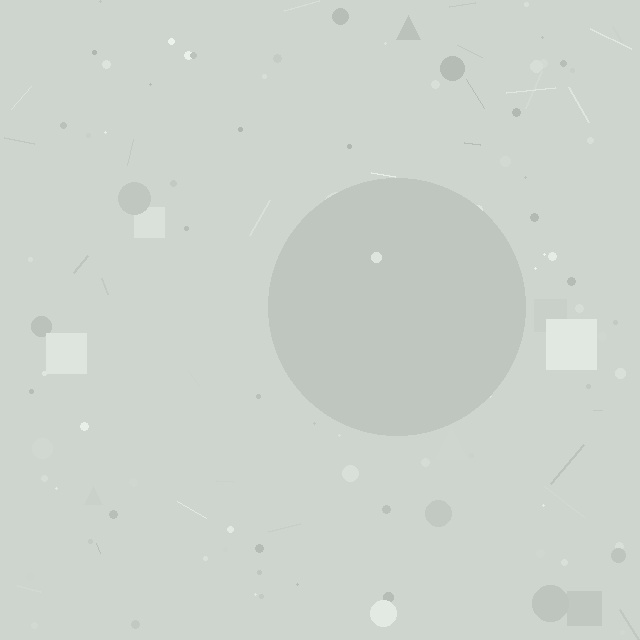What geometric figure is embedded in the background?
A circle is embedded in the background.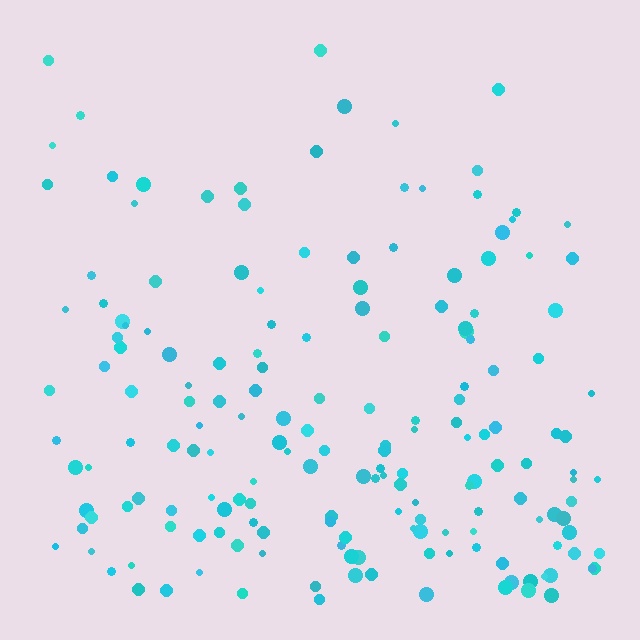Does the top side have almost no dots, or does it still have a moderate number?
Still a moderate number, just noticeably fewer than the bottom.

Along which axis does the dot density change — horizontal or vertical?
Vertical.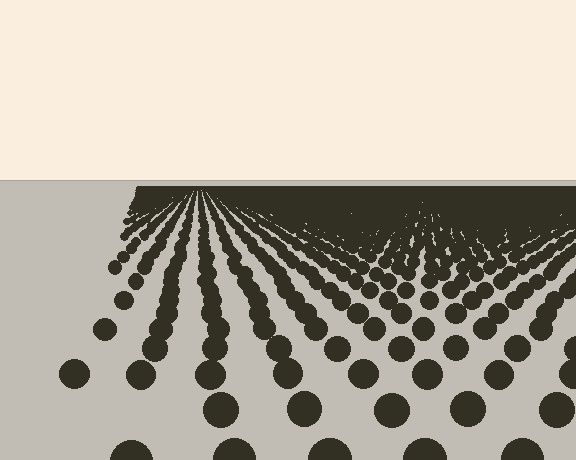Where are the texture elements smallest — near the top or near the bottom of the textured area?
Near the top.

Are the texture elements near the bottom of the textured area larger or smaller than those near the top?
Larger. Near the bottom, elements are closer to the viewer and appear at a bigger on-screen size.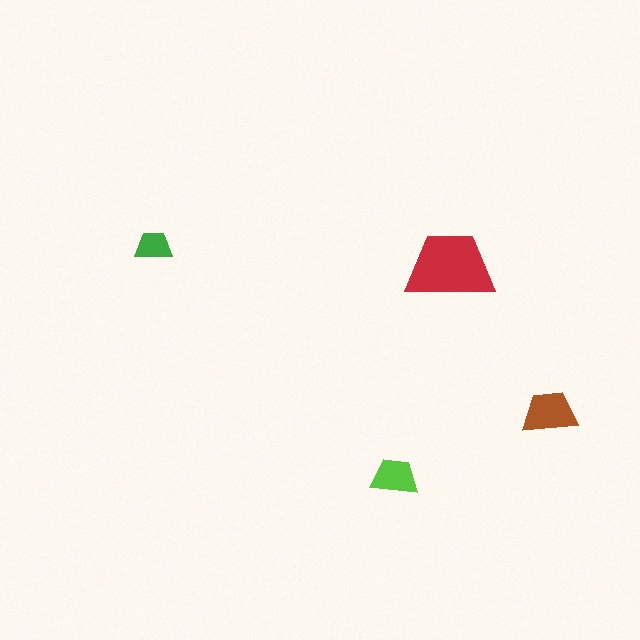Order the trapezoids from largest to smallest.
the red one, the brown one, the lime one, the green one.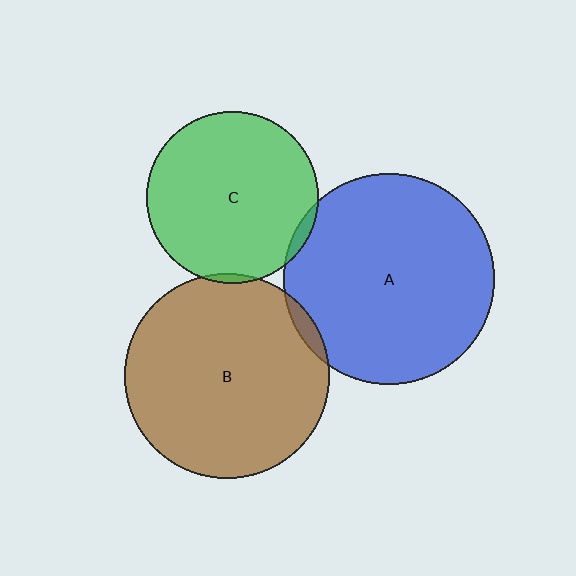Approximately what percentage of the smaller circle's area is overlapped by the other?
Approximately 5%.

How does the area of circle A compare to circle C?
Approximately 1.5 times.